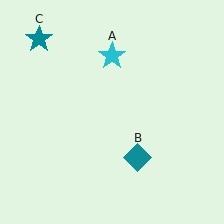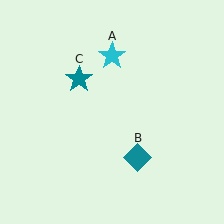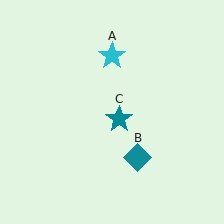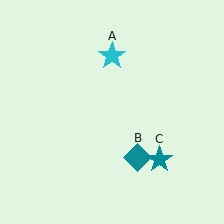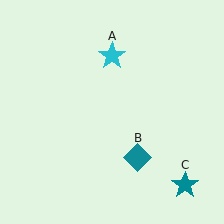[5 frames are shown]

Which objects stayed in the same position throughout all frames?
Cyan star (object A) and teal diamond (object B) remained stationary.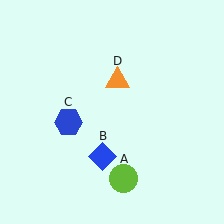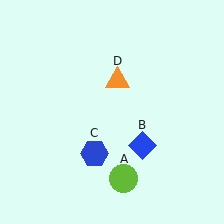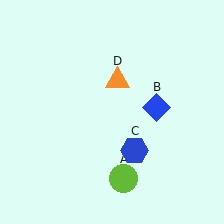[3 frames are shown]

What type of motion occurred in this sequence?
The blue diamond (object B), blue hexagon (object C) rotated counterclockwise around the center of the scene.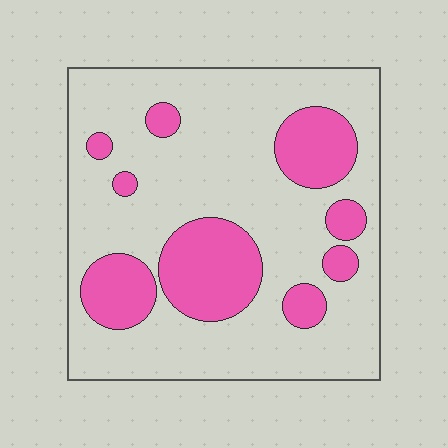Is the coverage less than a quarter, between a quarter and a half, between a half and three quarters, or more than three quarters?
Between a quarter and a half.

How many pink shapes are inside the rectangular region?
9.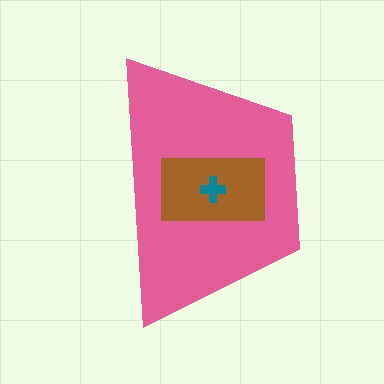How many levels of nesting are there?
3.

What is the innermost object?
The teal cross.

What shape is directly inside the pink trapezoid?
The brown rectangle.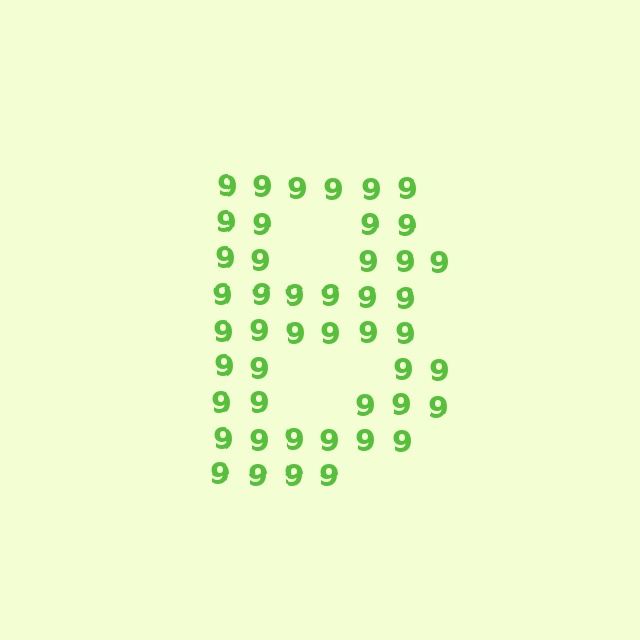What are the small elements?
The small elements are digit 9's.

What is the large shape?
The large shape is the letter B.